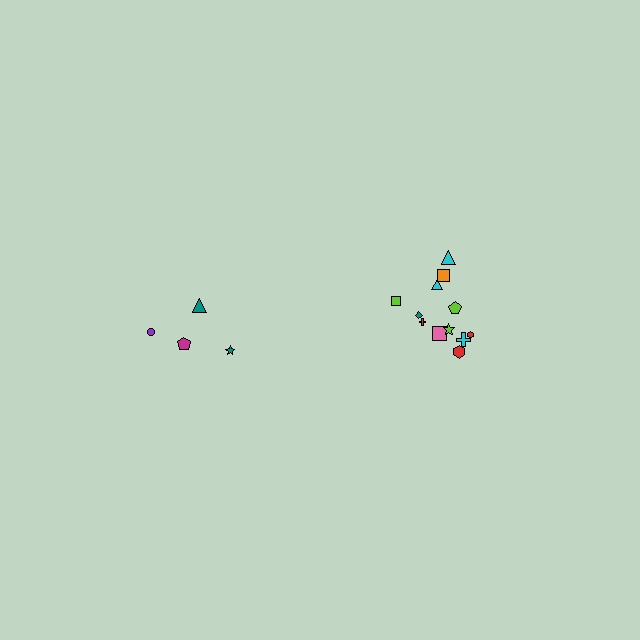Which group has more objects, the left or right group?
The right group.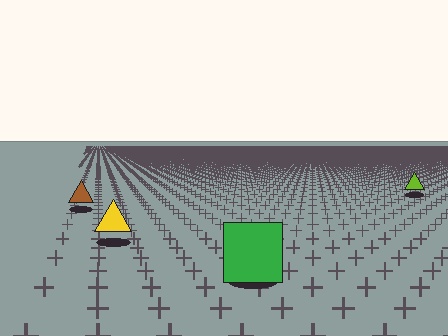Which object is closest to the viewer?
The green square is closest. The texture marks near it are larger and more spread out.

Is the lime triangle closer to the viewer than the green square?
No. The green square is closer — you can tell from the texture gradient: the ground texture is coarser near it.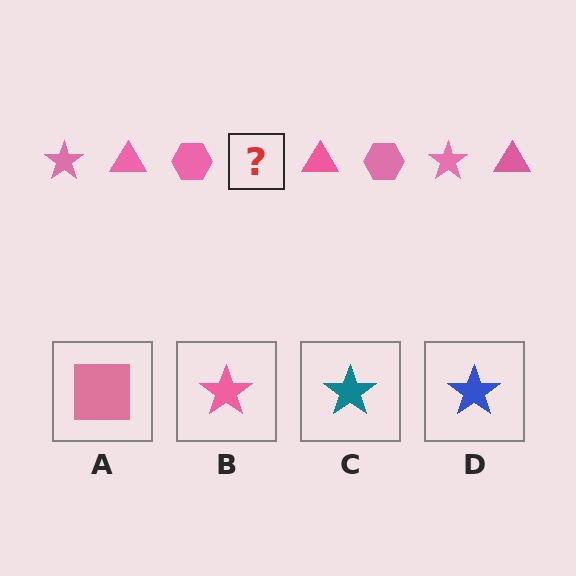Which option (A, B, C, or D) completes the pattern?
B.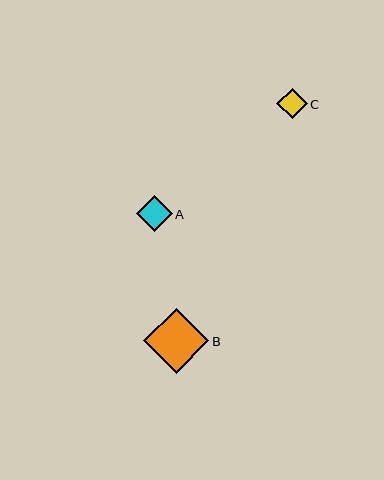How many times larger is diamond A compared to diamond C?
Diamond A is approximately 1.2 times the size of diamond C.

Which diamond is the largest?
Diamond B is the largest with a size of approximately 65 pixels.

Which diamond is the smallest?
Diamond C is the smallest with a size of approximately 30 pixels.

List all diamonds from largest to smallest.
From largest to smallest: B, A, C.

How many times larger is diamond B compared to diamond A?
Diamond B is approximately 1.8 times the size of diamond A.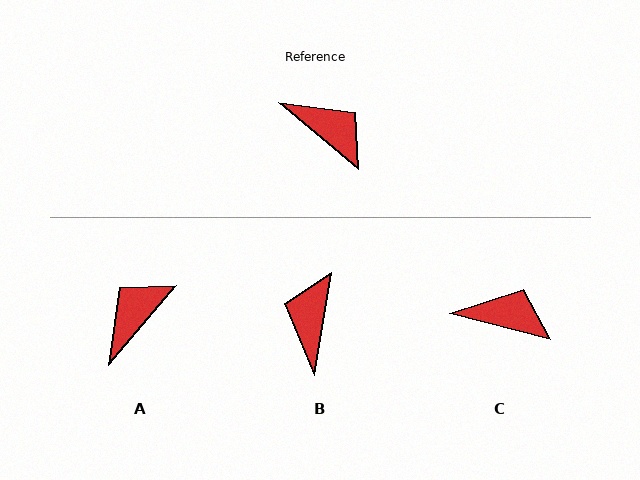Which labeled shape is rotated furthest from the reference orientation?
B, about 121 degrees away.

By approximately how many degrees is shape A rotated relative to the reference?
Approximately 89 degrees counter-clockwise.